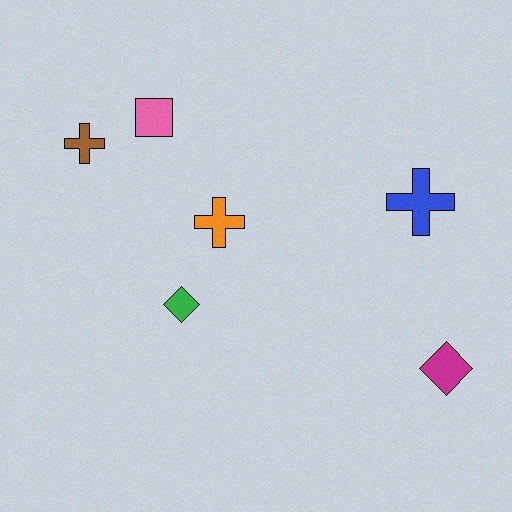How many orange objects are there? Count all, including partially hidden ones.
There is 1 orange object.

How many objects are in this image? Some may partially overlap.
There are 6 objects.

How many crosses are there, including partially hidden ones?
There are 3 crosses.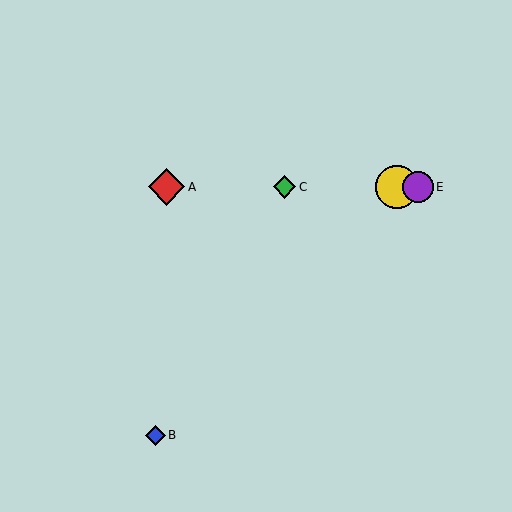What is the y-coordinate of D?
Object D is at y≈187.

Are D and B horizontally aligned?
No, D is at y≈187 and B is at y≈435.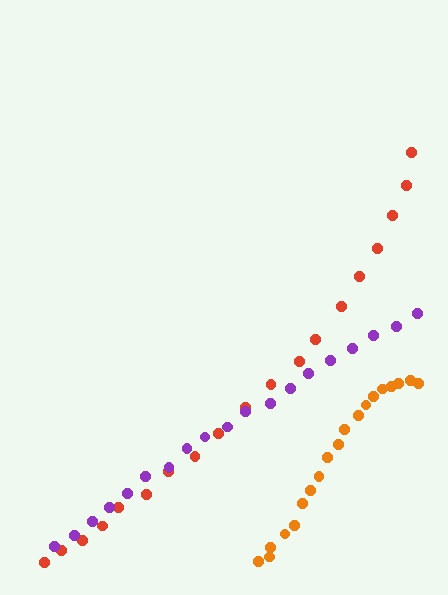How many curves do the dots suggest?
There are 3 distinct paths.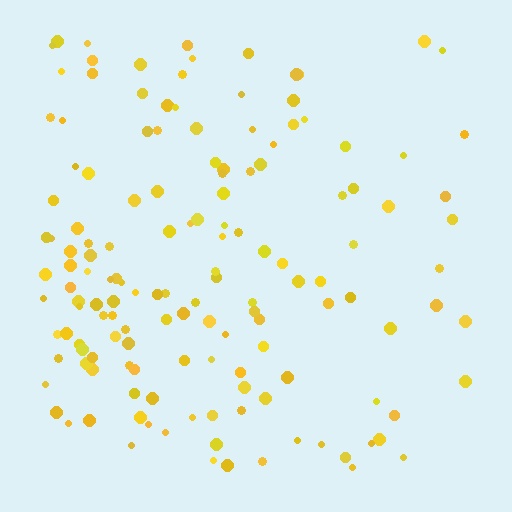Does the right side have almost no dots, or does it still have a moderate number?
Still a moderate number, just noticeably fewer than the left.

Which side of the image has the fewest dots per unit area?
The right.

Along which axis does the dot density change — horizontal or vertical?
Horizontal.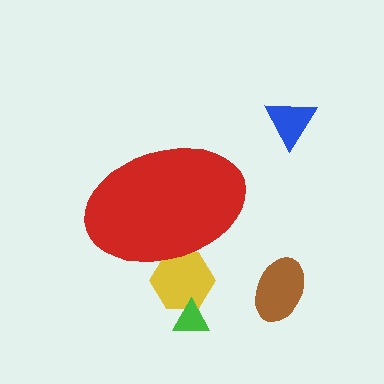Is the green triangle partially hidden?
No, the green triangle is fully visible.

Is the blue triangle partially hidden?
No, the blue triangle is fully visible.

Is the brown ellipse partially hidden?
No, the brown ellipse is fully visible.